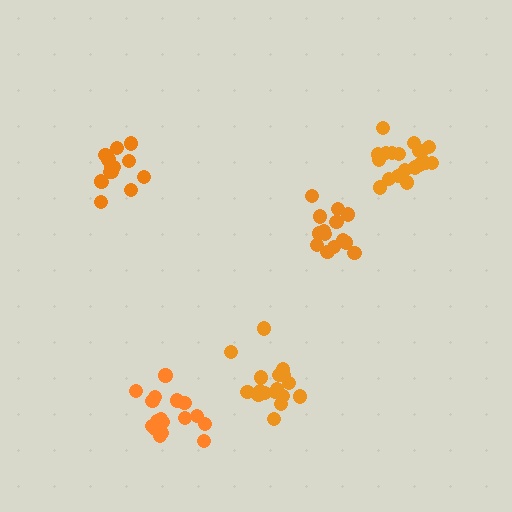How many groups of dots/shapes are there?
There are 5 groups.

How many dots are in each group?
Group 1: 18 dots, Group 2: 14 dots, Group 3: 19 dots, Group 4: 15 dots, Group 5: 18 dots (84 total).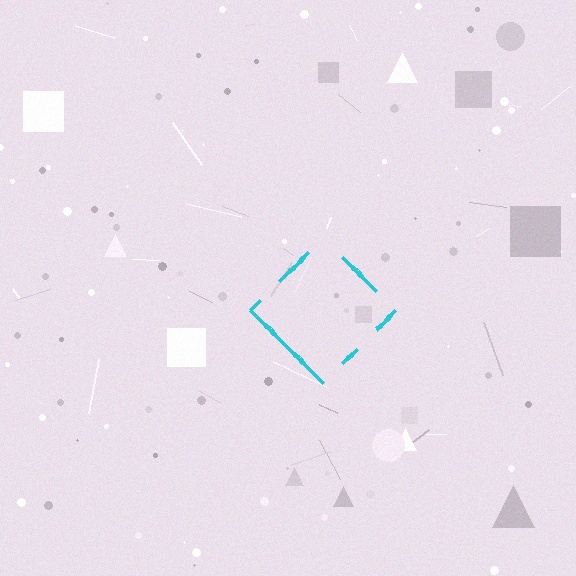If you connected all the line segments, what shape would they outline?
They would outline a diamond.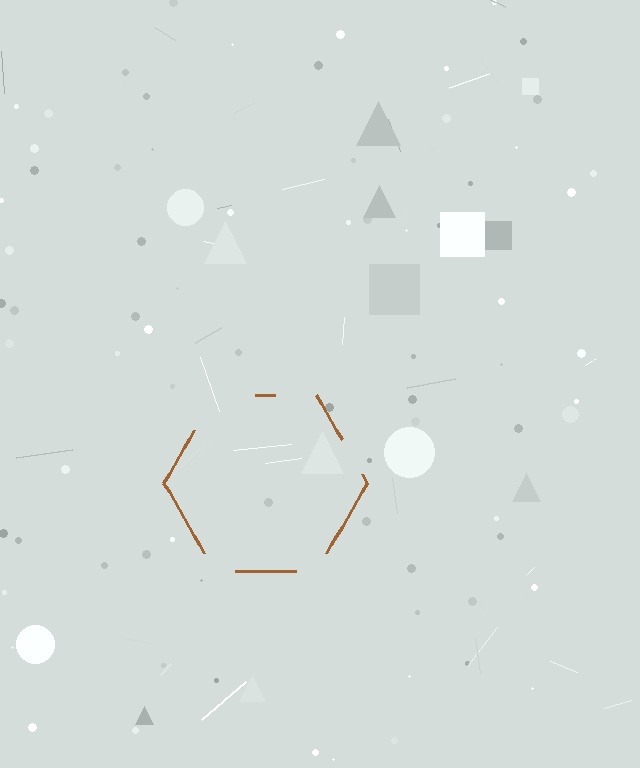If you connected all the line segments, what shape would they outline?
They would outline a hexagon.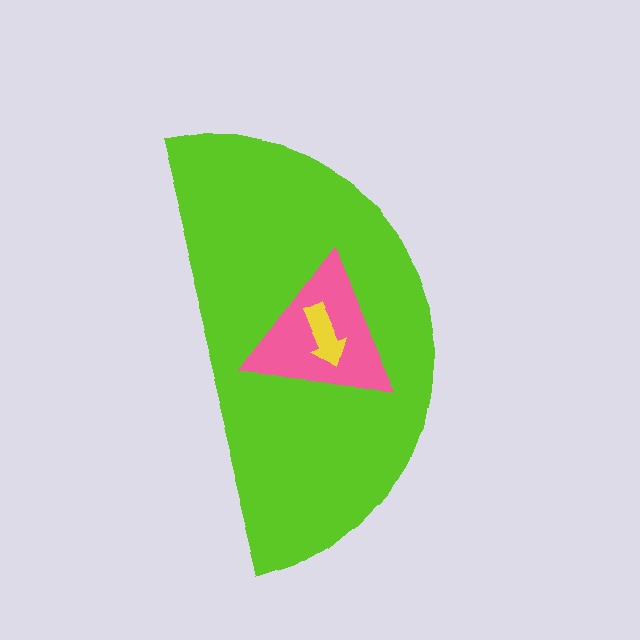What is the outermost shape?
The lime semicircle.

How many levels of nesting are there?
3.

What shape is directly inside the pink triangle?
The yellow arrow.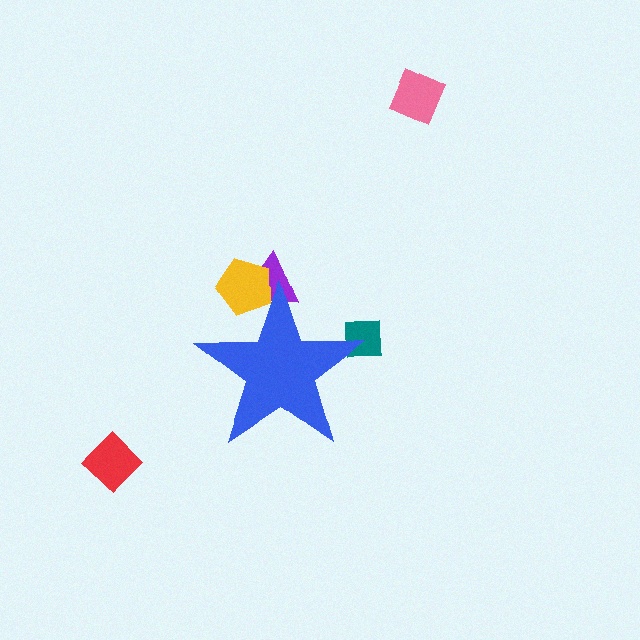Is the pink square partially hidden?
No, the pink square is fully visible.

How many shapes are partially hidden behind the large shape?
3 shapes are partially hidden.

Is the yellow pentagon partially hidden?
Yes, the yellow pentagon is partially hidden behind the blue star.